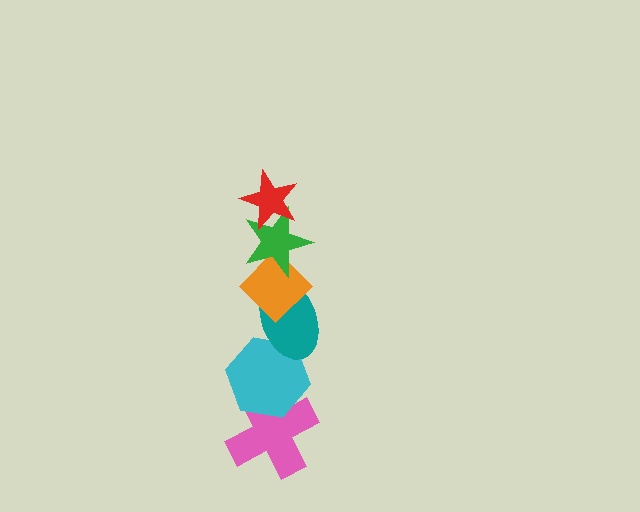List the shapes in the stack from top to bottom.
From top to bottom: the red star, the green star, the orange diamond, the teal ellipse, the cyan hexagon, the pink cross.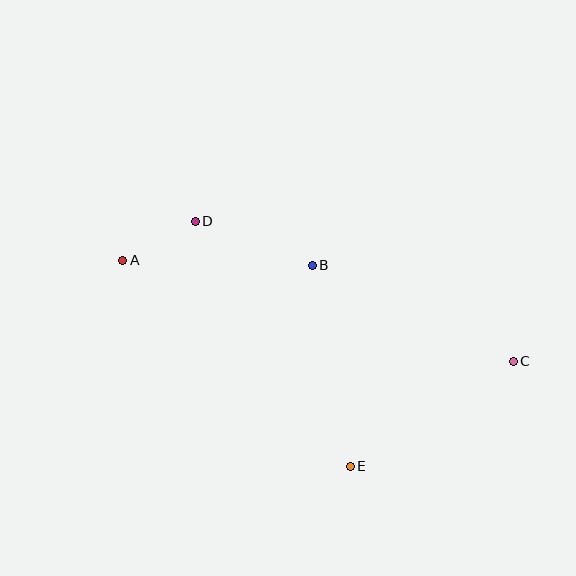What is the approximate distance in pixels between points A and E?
The distance between A and E is approximately 307 pixels.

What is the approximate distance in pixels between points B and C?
The distance between B and C is approximately 223 pixels.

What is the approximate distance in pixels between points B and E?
The distance between B and E is approximately 205 pixels.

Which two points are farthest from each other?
Points A and C are farthest from each other.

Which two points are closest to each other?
Points A and D are closest to each other.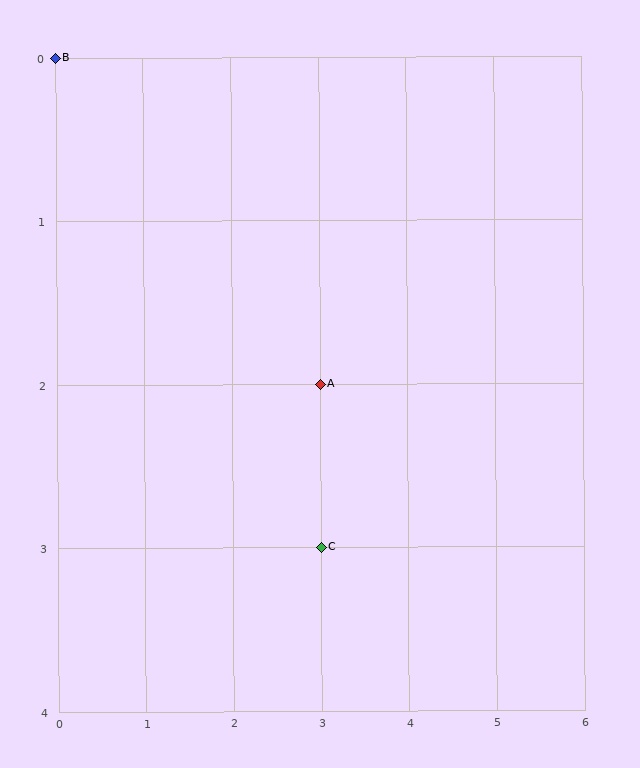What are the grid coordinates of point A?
Point A is at grid coordinates (3, 2).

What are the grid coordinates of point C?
Point C is at grid coordinates (3, 3).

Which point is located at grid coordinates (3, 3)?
Point C is at (3, 3).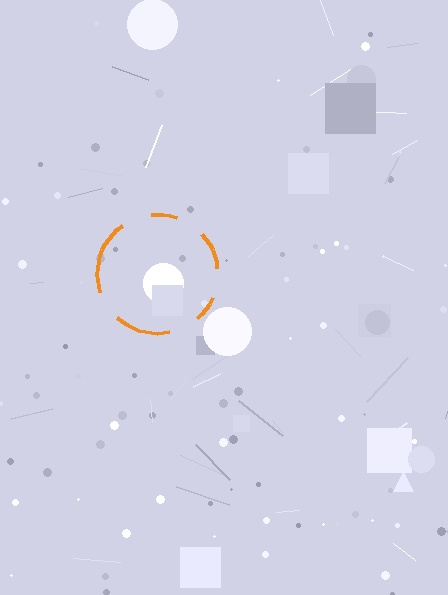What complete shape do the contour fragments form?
The contour fragments form a circle.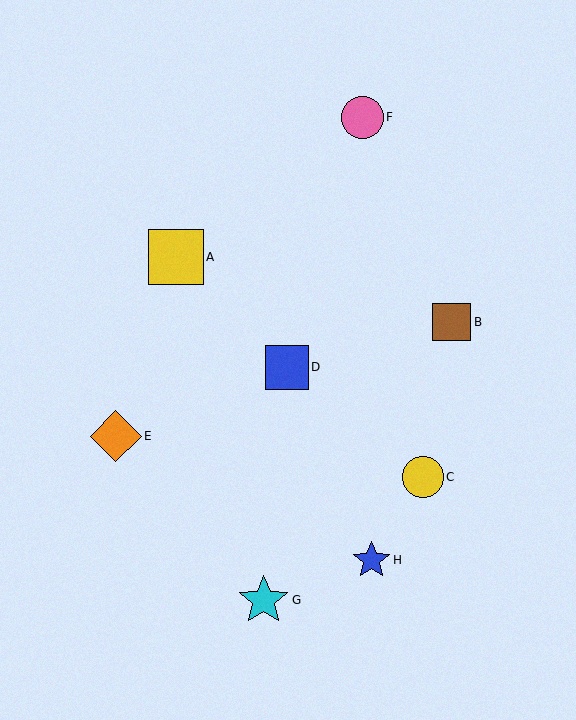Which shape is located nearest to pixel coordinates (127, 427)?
The orange diamond (labeled E) at (116, 436) is nearest to that location.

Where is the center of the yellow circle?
The center of the yellow circle is at (423, 477).